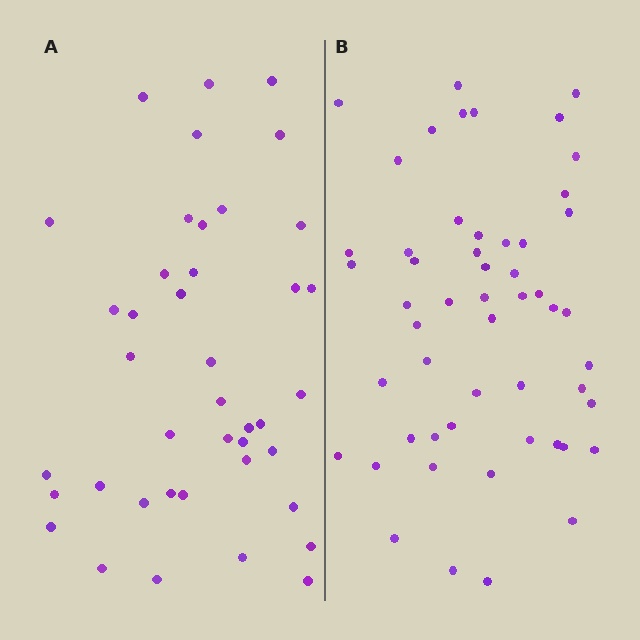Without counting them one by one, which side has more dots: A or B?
Region B (the right region) has more dots.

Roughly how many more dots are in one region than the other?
Region B has roughly 12 or so more dots than region A.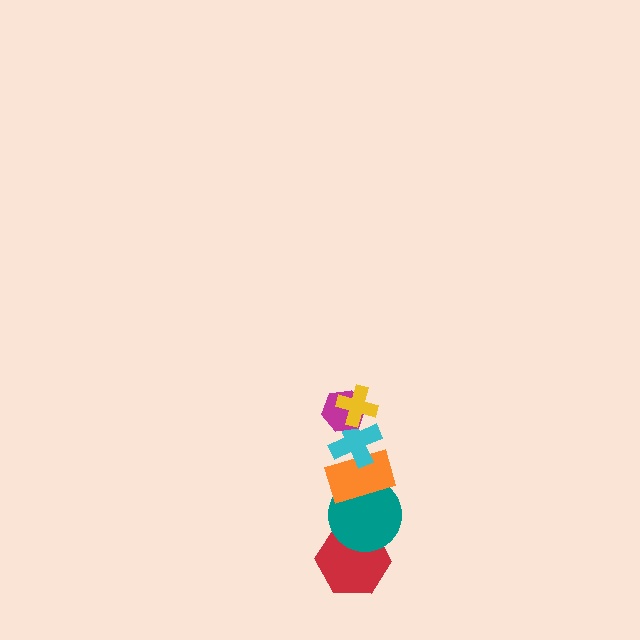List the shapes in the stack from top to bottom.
From top to bottom: the yellow cross, the magenta hexagon, the cyan cross, the orange rectangle, the teal circle, the red hexagon.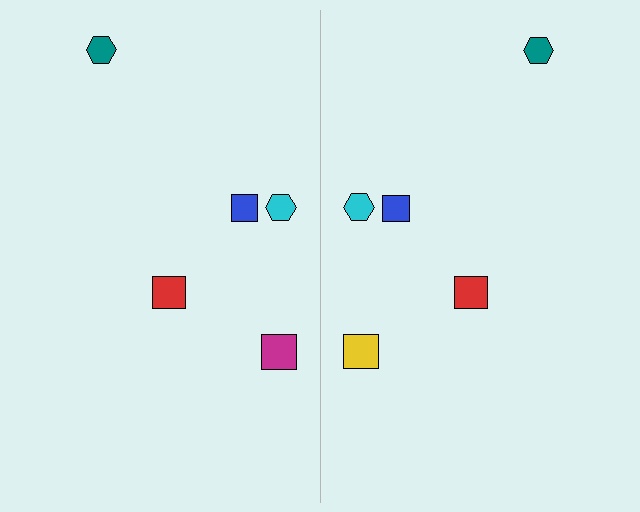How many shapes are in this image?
There are 10 shapes in this image.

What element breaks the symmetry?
The yellow square on the right side breaks the symmetry — its mirror counterpart is magenta.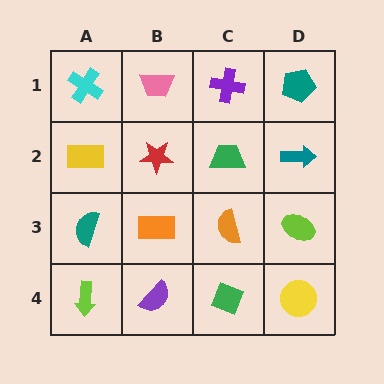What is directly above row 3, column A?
A yellow rectangle.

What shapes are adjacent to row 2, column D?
A teal pentagon (row 1, column D), a lime ellipse (row 3, column D), a green trapezoid (row 2, column C).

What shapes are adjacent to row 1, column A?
A yellow rectangle (row 2, column A), a pink trapezoid (row 1, column B).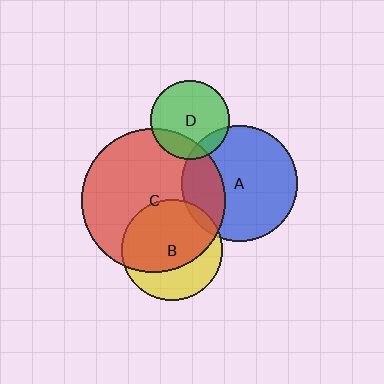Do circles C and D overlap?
Yes.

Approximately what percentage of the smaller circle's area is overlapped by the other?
Approximately 20%.